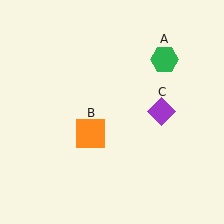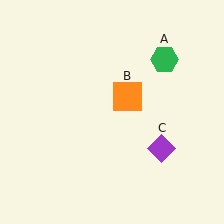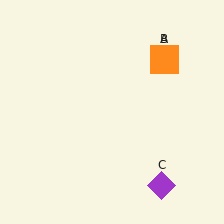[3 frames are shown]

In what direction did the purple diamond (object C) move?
The purple diamond (object C) moved down.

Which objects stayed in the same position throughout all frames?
Green hexagon (object A) remained stationary.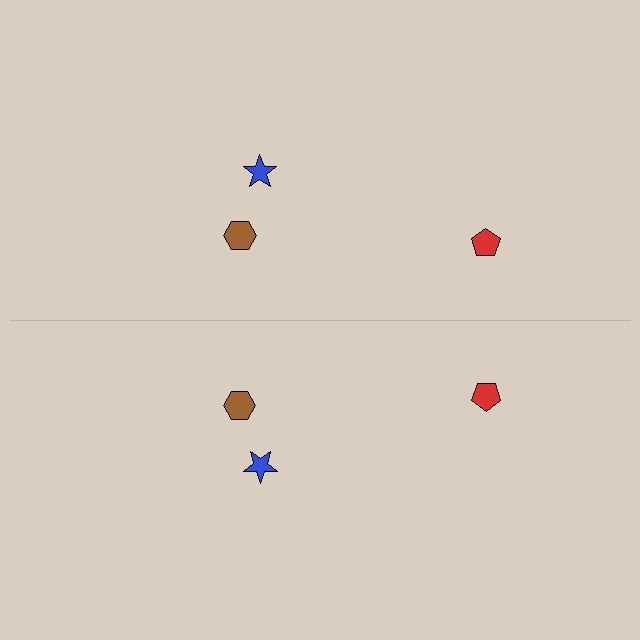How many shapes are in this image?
There are 6 shapes in this image.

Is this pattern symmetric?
Yes, this pattern has bilateral (reflection) symmetry.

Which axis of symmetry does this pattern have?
The pattern has a horizontal axis of symmetry running through the center of the image.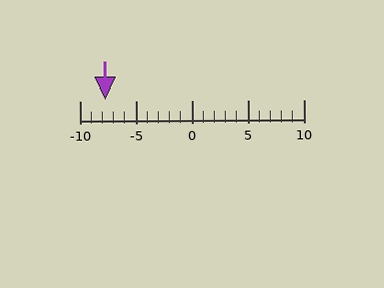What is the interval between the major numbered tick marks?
The major tick marks are spaced 5 units apart.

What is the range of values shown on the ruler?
The ruler shows values from -10 to 10.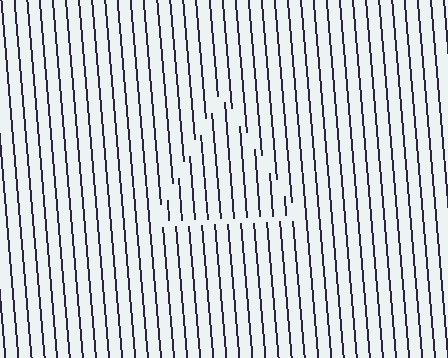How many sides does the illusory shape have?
3 sides — the line-ends trace a triangle.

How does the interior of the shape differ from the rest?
The interior of the shape contains the same grating, shifted by half a period — the contour is defined by the phase discontinuity where line-ends from the inner and outer gratings abut.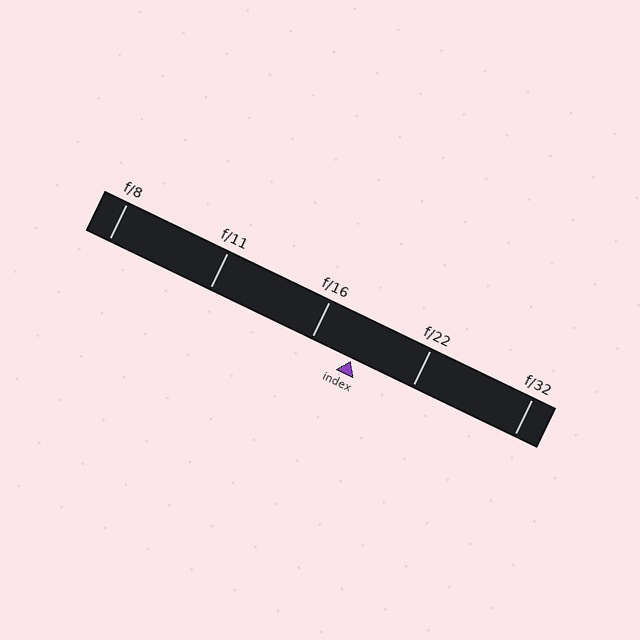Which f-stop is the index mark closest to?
The index mark is closest to f/16.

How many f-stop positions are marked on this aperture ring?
There are 5 f-stop positions marked.